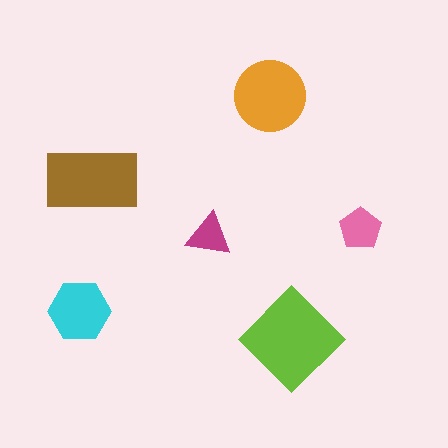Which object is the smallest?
The magenta triangle.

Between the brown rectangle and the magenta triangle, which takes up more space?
The brown rectangle.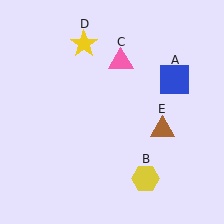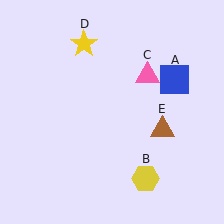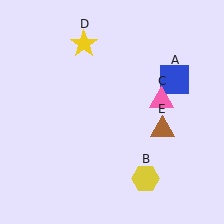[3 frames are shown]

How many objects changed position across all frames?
1 object changed position: pink triangle (object C).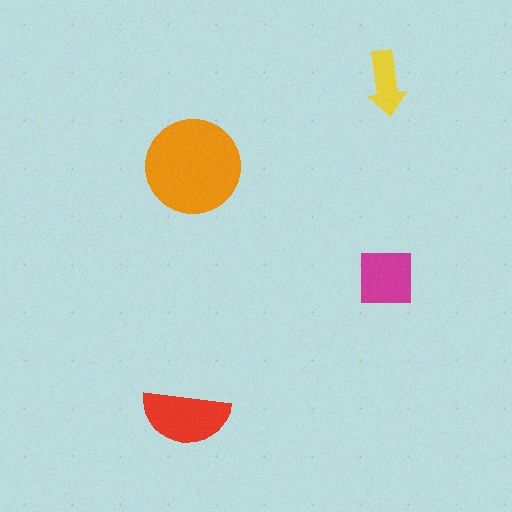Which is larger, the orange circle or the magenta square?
The orange circle.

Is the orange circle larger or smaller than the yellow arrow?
Larger.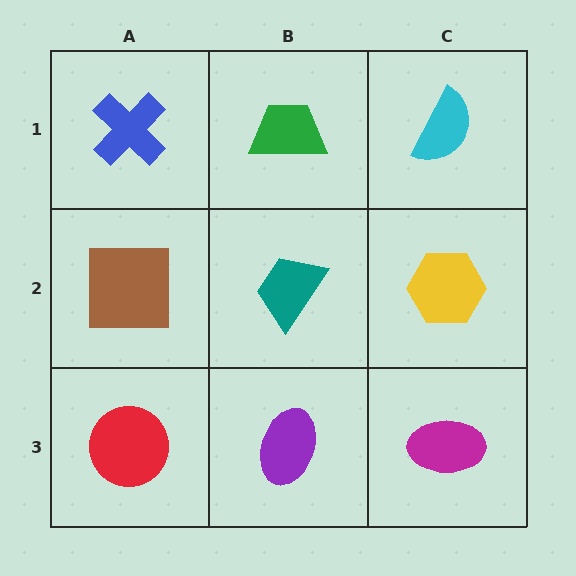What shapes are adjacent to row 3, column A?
A brown square (row 2, column A), a purple ellipse (row 3, column B).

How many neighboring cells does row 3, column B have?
3.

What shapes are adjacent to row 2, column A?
A blue cross (row 1, column A), a red circle (row 3, column A), a teal trapezoid (row 2, column B).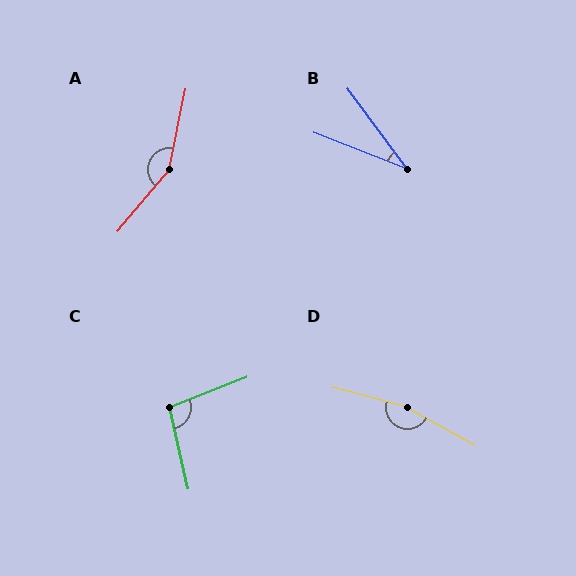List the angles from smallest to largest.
B (32°), C (99°), A (152°), D (165°).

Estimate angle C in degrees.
Approximately 99 degrees.